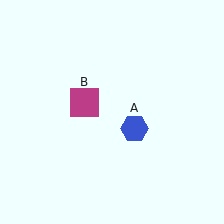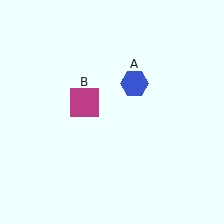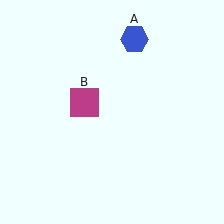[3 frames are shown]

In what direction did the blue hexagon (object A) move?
The blue hexagon (object A) moved up.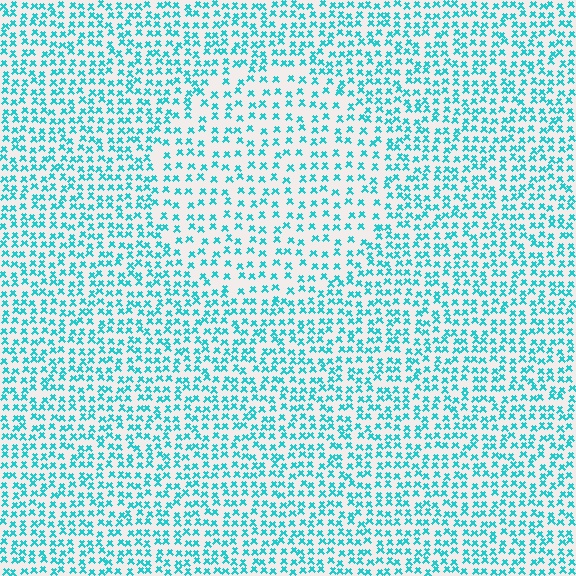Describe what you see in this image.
The image contains small cyan elements arranged at two different densities. A circle-shaped region is visible where the elements are less densely packed than the surrounding area.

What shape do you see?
I see a circle.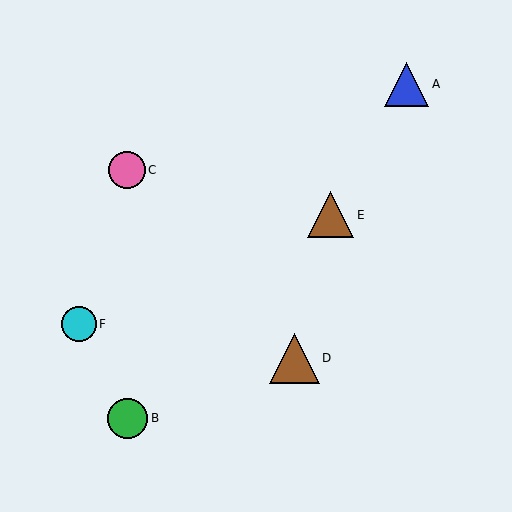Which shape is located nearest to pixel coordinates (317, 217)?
The brown triangle (labeled E) at (331, 215) is nearest to that location.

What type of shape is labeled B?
Shape B is a green circle.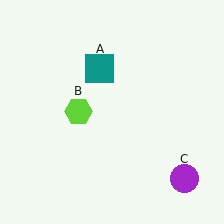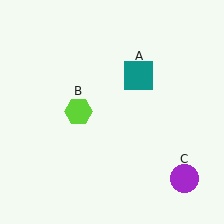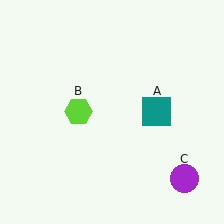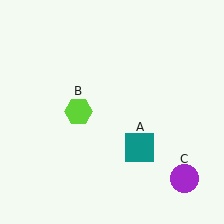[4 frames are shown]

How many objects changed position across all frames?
1 object changed position: teal square (object A).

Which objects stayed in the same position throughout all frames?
Lime hexagon (object B) and purple circle (object C) remained stationary.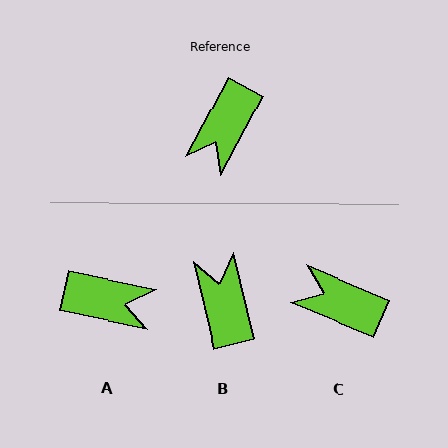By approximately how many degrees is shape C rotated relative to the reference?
Approximately 85 degrees clockwise.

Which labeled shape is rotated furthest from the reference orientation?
B, about 138 degrees away.